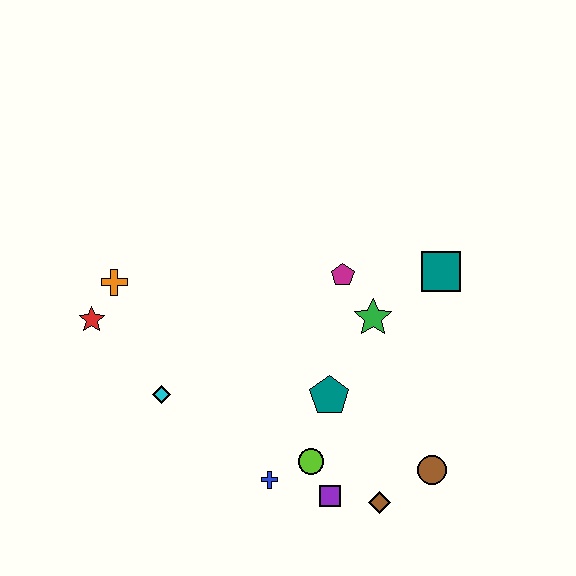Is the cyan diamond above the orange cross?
No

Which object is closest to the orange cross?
The red star is closest to the orange cross.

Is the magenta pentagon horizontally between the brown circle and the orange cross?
Yes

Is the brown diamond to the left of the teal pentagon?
No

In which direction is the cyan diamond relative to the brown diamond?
The cyan diamond is to the left of the brown diamond.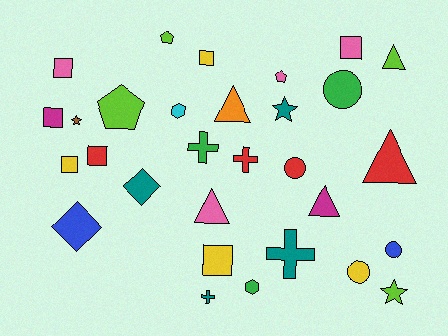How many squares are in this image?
There are 7 squares.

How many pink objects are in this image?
There are 4 pink objects.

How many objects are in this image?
There are 30 objects.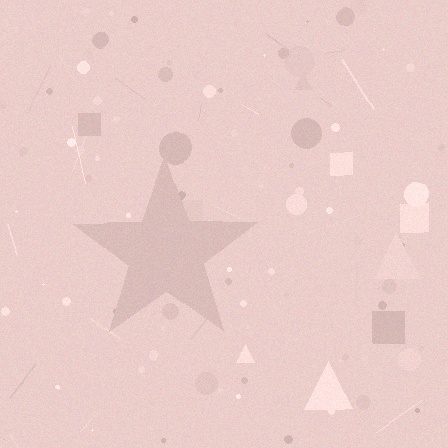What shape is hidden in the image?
A star is hidden in the image.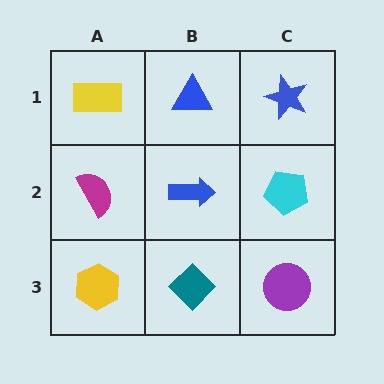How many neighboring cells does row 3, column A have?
2.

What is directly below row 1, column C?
A cyan pentagon.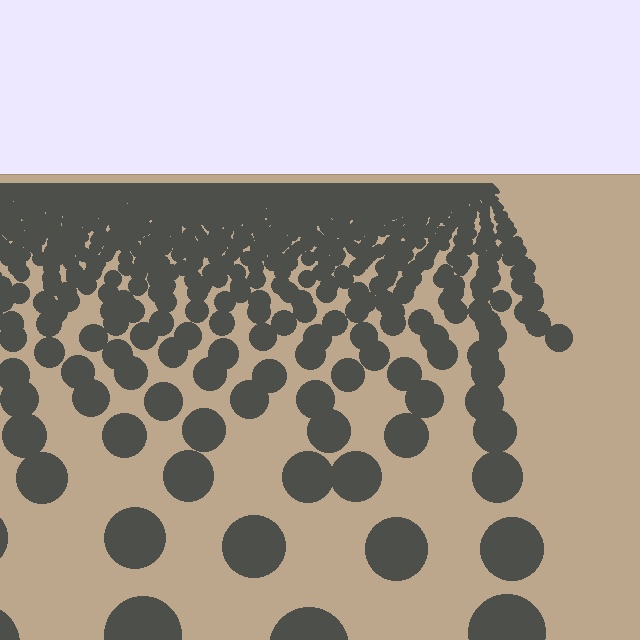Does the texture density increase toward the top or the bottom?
Density increases toward the top.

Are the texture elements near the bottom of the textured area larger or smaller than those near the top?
Larger. Near the bottom, elements are closer to the viewer and appear at a bigger on-screen size.